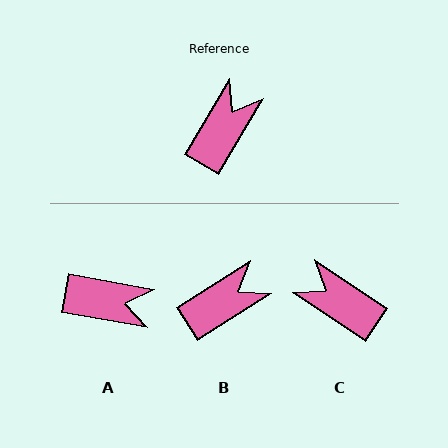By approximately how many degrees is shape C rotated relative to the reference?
Approximately 87 degrees counter-clockwise.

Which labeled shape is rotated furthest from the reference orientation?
C, about 87 degrees away.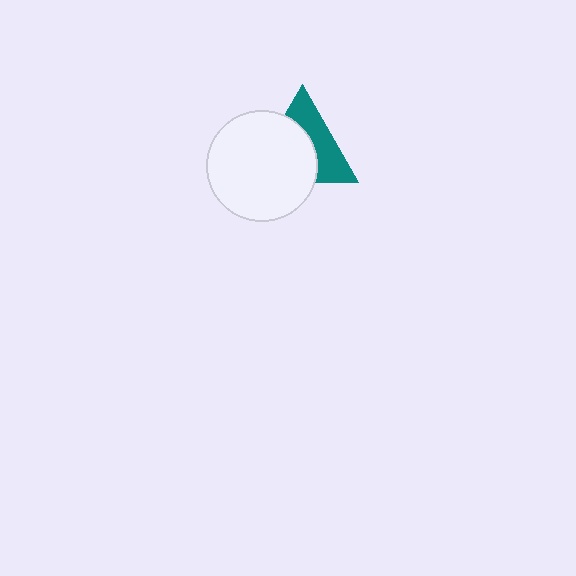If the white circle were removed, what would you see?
You would see the complete teal triangle.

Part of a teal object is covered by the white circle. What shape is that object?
It is a triangle.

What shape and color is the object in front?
The object in front is a white circle.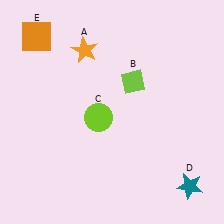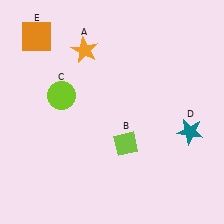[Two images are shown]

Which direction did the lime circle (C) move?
The lime circle (C) moved left.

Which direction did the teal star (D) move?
The teal star (D) moved up.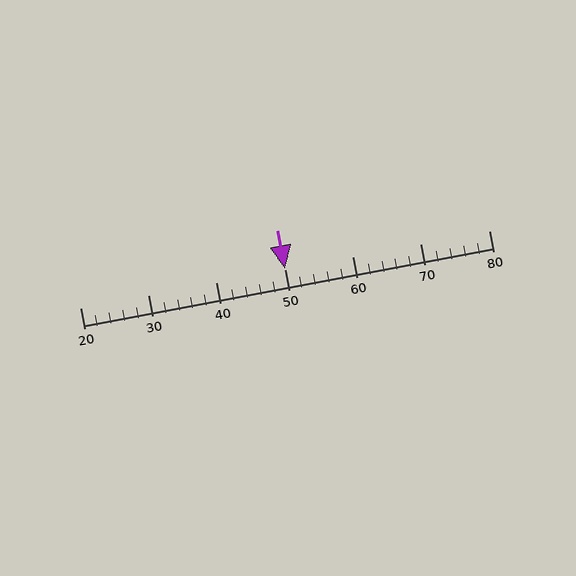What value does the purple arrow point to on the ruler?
The purple arrow points to approximately 50.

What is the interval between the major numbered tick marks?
The major tick marks are spaced 10 units apart.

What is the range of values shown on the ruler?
The ruler shows values from 20 to 80.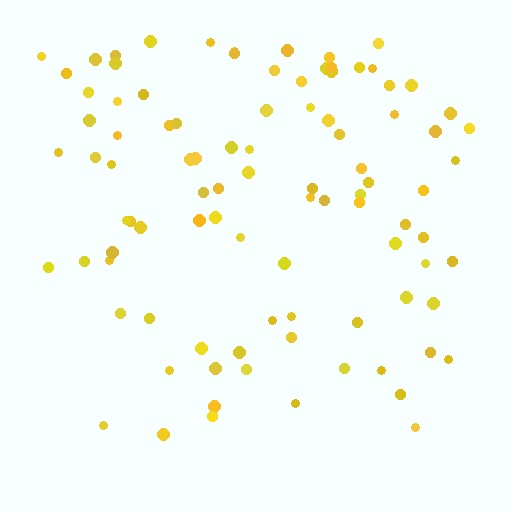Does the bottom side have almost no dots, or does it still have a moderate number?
Still a moderate number, just noticeably fewer than the top.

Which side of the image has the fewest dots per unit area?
The bottom.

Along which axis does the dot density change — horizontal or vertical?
Vertical.